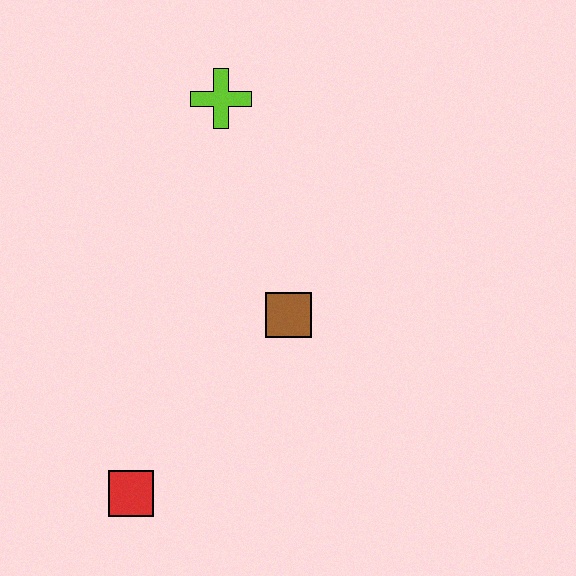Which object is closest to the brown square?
The lime cross is closest to the brown square.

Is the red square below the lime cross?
Yes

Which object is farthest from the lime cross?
The red square is farthest from the lime cross.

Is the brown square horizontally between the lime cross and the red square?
No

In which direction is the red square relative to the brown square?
The red square is below the brown square.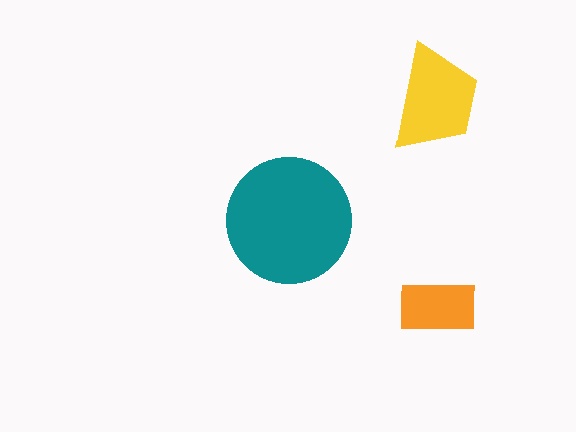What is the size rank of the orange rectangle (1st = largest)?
3rd.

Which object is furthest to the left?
The teal circle is leftmost.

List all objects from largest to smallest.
The teal circle, the yellow trapezoid, the orange rectangle.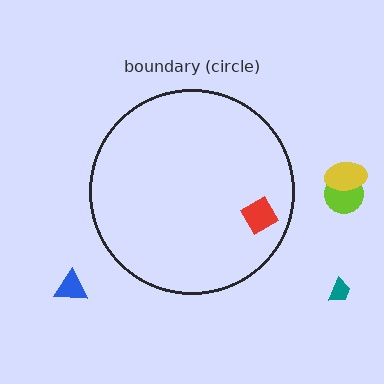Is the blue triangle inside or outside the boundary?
Outside.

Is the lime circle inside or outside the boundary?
Outside.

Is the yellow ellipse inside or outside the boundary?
Outside.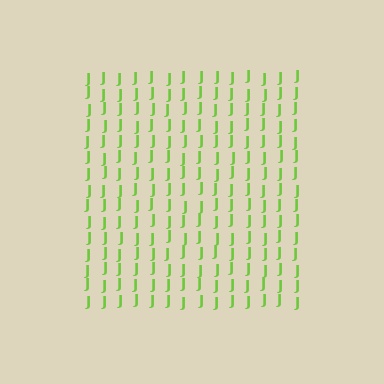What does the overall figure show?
The overall figure shows a square.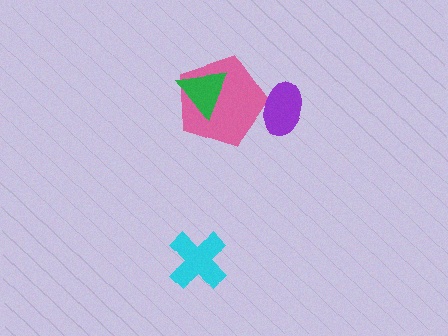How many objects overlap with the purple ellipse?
1 object overlaps with the purple ellipse.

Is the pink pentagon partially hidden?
Yes, it is partially covered by another shape.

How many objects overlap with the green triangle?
1 object overlaps with the green triangle.